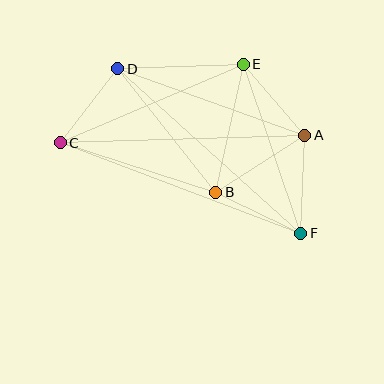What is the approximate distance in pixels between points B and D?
The distance between B and D is approximately 158 pixels.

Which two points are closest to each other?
Points C and D are closest to each other.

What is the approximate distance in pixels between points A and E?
The distance between A and E is approximately 94 pixels.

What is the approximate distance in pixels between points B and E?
The distance between B and E is approximately 131 pixels.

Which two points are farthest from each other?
Points C and F are farthest from each other.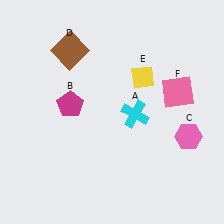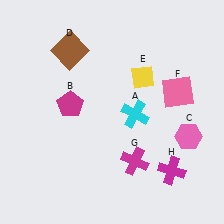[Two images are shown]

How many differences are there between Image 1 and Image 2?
There are 2 differences between the two images.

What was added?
A magenta cross (G), a magenta cross (H) were added in Image 2.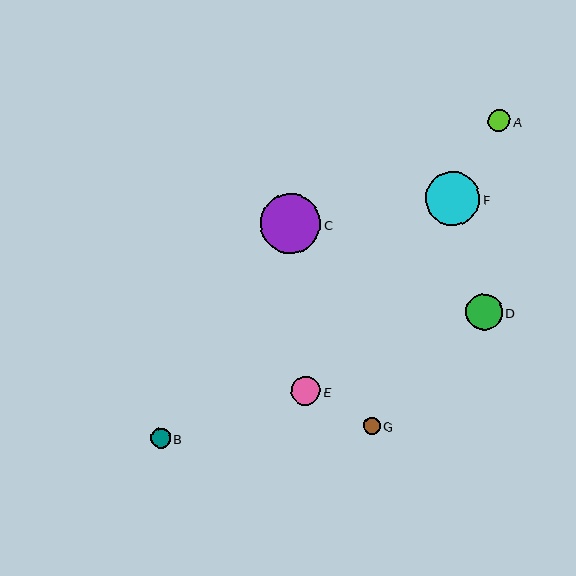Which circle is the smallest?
Circle G is the smallest with a size of approximately 17 pixels.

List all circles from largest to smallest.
From largest to smallest: C, F, D, E, A, B, G.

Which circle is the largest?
Circle C is the largest with a size of approximately 60 pixels.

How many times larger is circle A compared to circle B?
Circle A is approximately 1.1 times the size of circle B.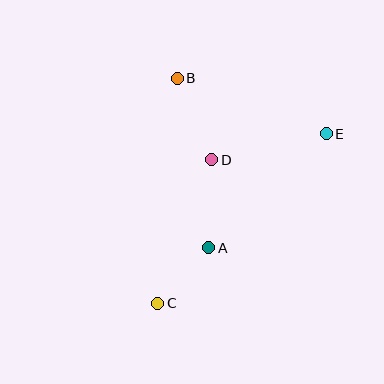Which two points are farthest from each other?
Points C and E are farthest from each other.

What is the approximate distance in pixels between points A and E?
The distance between A and E is approximately 164 pixels.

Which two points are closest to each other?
Points A and C are closest to each other.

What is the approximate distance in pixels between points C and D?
The distance between C and D is approximately 153 pixels.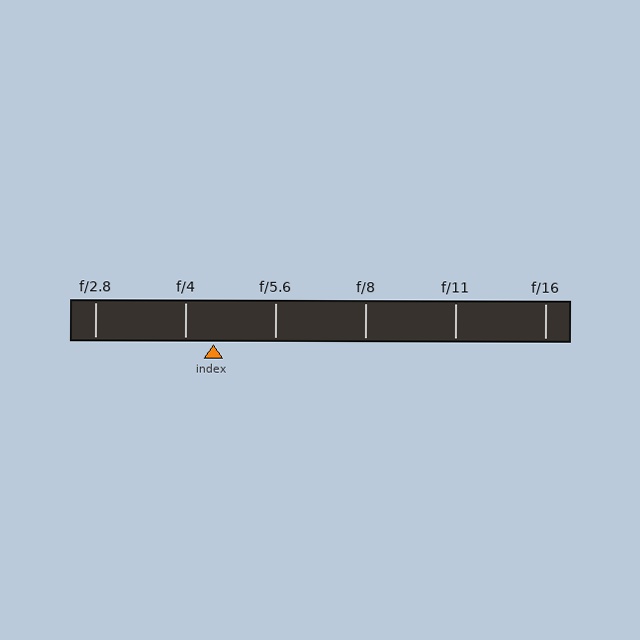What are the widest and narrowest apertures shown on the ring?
The widest aperture shown is f/2.8 and the narrowest is f/16.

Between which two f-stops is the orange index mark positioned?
The index mark is between f/4 and f/5.6.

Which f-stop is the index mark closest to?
The index mark is closest to f/4.